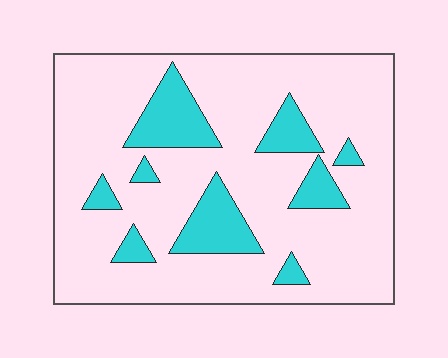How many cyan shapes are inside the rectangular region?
9.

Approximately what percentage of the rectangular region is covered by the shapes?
Approximately 20%.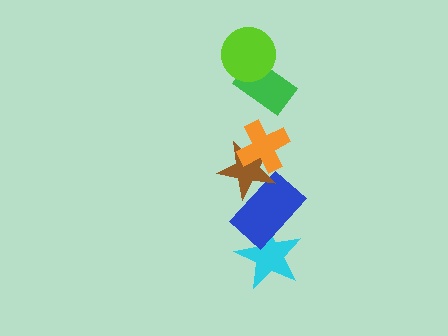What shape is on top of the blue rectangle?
The brown star is on top of the blue rectangle.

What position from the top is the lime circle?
The lime circle is 1st from the top.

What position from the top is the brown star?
The brown star is 4th from the top.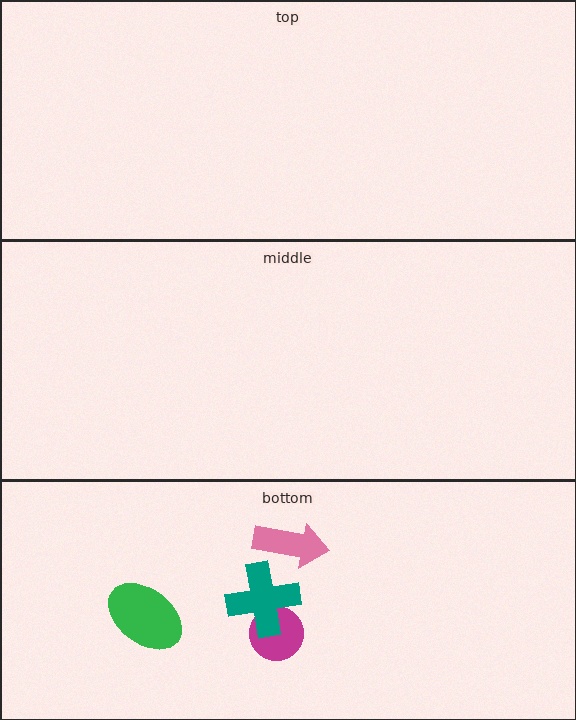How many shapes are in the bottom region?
4.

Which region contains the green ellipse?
The bottom region.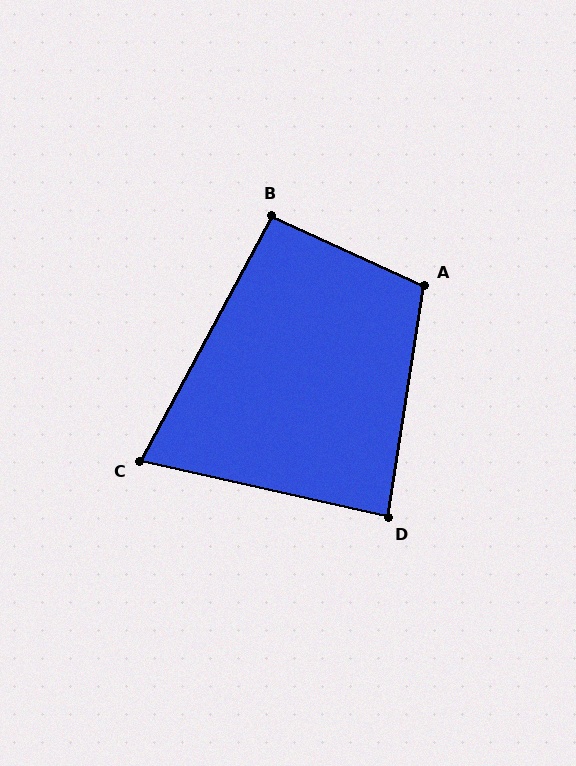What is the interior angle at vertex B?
Approximately 94 degrees (approximately right).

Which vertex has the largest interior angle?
A, at approximately 106 degrees.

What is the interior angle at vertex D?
Approximately 86 degrees (approximately right).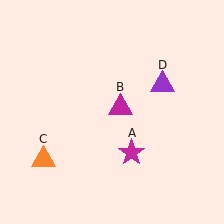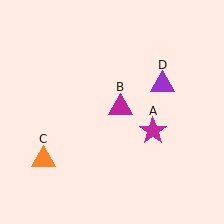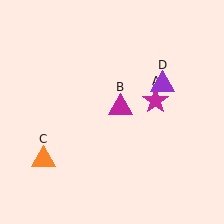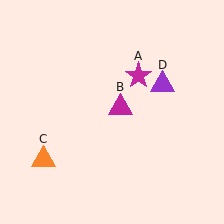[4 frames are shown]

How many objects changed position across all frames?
1 object changed position: magenta star (object A).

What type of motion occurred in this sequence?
The magenta star (object A) rotated counterclockwise around the center of the scene.